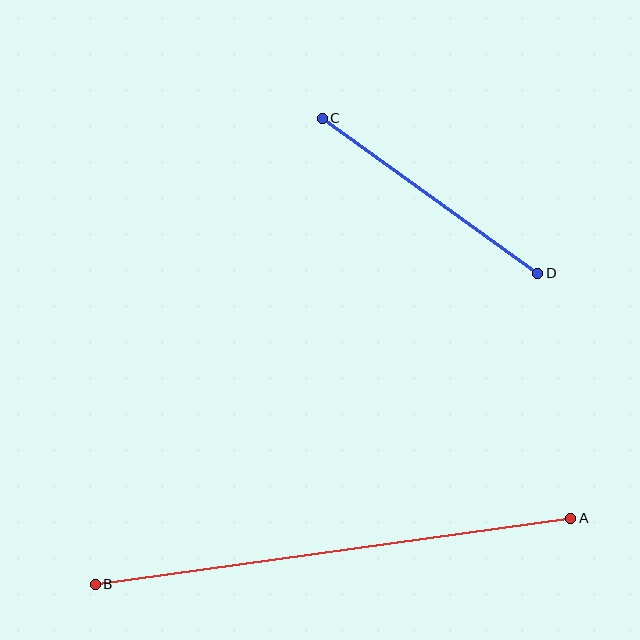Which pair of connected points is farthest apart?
Points A and B are farthest apart.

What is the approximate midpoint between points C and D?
The midpoint is at approximately (430, 196) pixels.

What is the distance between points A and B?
The distance is approximately 480 pixels.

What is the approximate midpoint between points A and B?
The midpoint is at approximately (333, 551) pixels.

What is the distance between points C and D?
The distance is approximately 265 pixels.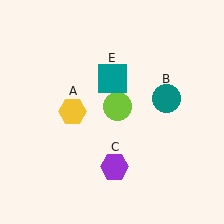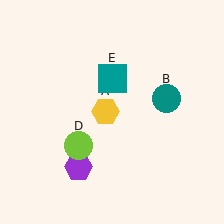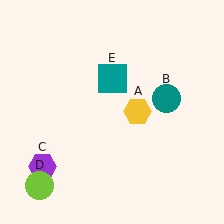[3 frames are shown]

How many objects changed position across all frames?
3 objects changed position: yellow hexagon (object A), purple hexagon (object C), lime circle (object D).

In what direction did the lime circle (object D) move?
The lime circle (object D) moved down and to the left.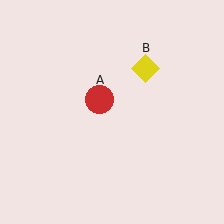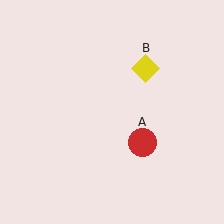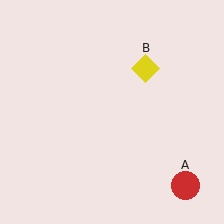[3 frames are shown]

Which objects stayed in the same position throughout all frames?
Yellow diamond (object B) remained stationary.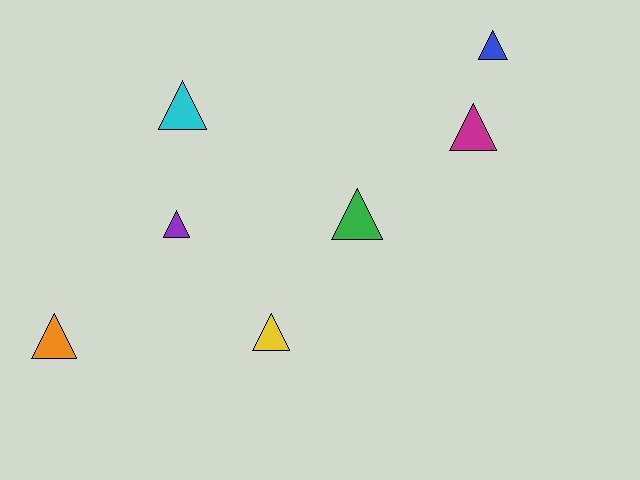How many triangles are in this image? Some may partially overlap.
There are 7 triangles.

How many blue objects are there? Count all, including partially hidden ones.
There is 1 blue object.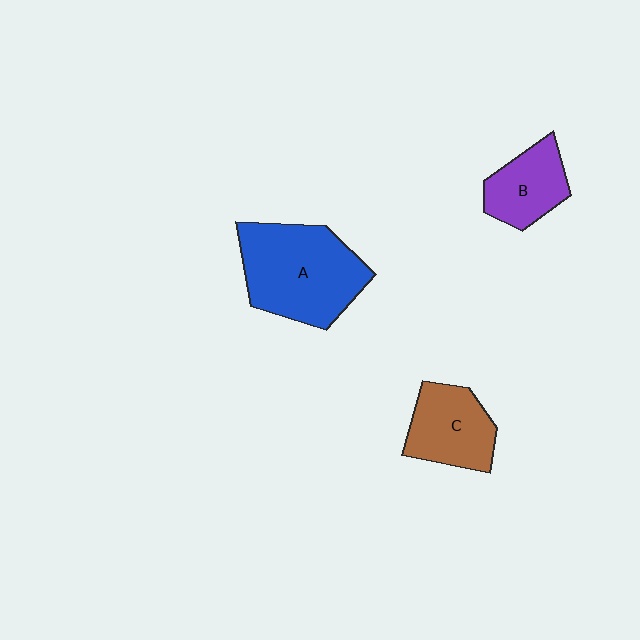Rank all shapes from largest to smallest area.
From largest to smallest: A (blue), C (brown), B (purple).